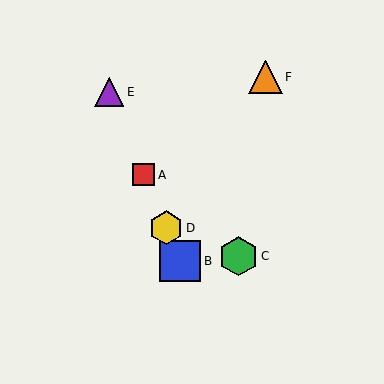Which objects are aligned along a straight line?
Objects A, B, D, E are aligned along a straight line.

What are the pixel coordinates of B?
Object B is at (180, 261).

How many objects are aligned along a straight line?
4 objects (A, B, D, E) are aligned along a straight line.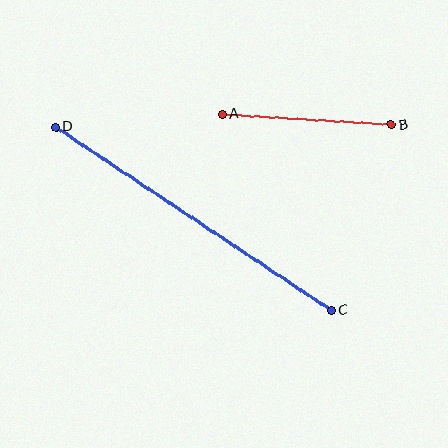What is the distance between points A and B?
The distance is approximately 169 pixels.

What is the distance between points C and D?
The distance is approximately 332 pixels.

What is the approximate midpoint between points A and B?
The midpoint is at approximately (307, 119) pixels.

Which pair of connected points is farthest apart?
Points C and D are farthest apart.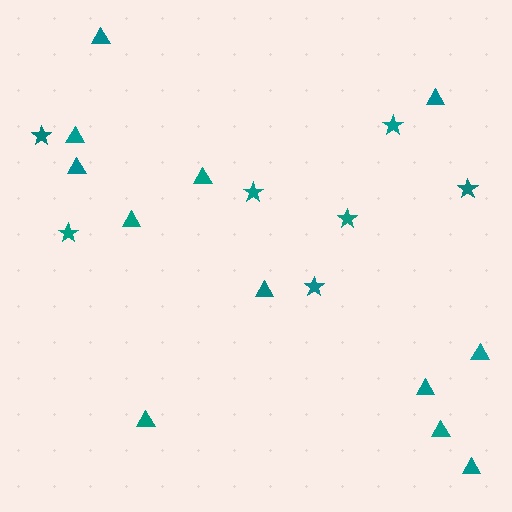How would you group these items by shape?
There are 2 groups: one group of stars (7) and one group of triangles (12).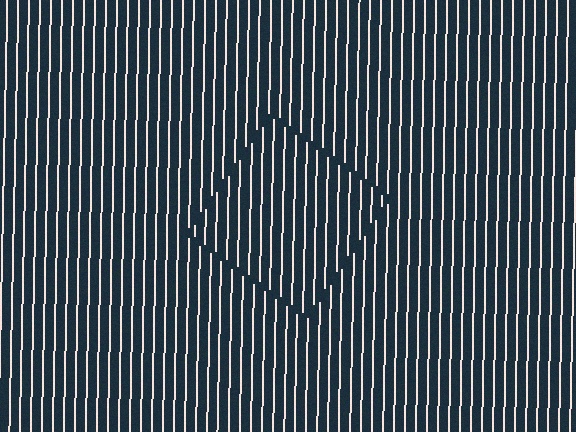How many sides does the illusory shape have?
4 sides — the line-ends trace a square.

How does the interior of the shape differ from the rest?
The interior of the shape contains the same grating, shifted by half a period — the contour is defined by the phase discontinuity where line-ends from the inner and outer gratings abut.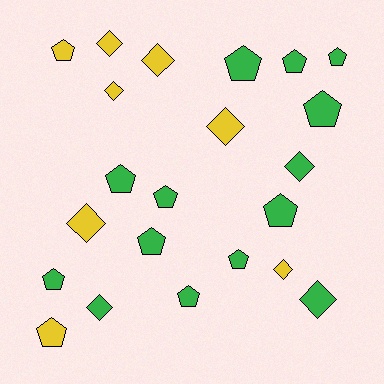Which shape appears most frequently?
Pentagon, with 13 objects.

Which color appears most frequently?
Green, with 14 objects.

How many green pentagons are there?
There are 11 green pentagons.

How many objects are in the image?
There are 22 objects.